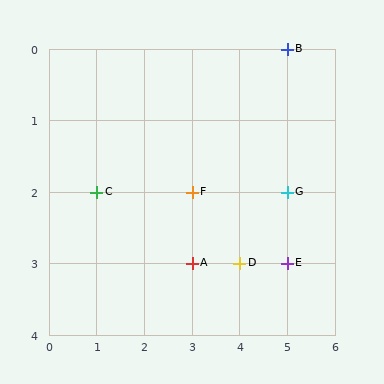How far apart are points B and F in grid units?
Points B and F are 2 columns and 2 rows apart (about 2.8 grid units diagonally).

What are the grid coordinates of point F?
Point F is at grid coordinates (3, 2).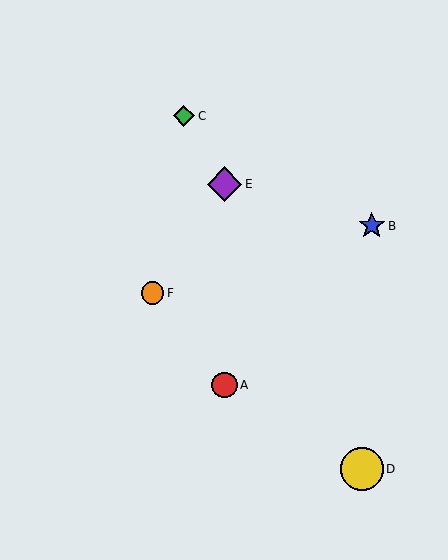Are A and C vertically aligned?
No, A is at x≈225 and C is at x≈184.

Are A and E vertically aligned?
Yes, both are at x≈225.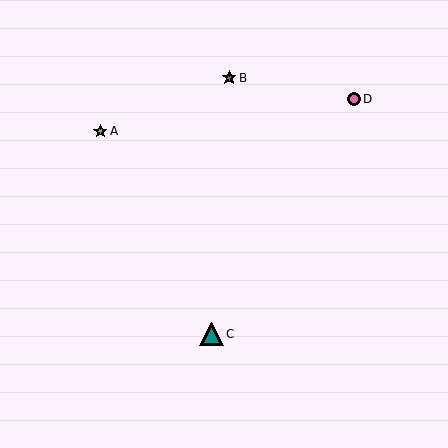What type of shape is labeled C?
Shape C is a teal triangle.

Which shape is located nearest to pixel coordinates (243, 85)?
The brown star (labeled B) at (229, 78) is nearest to that location.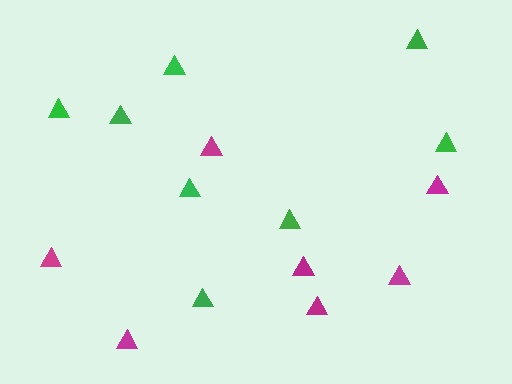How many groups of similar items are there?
There are 2 groups: one group of green triangles (8) and one group of magenta triangles (7).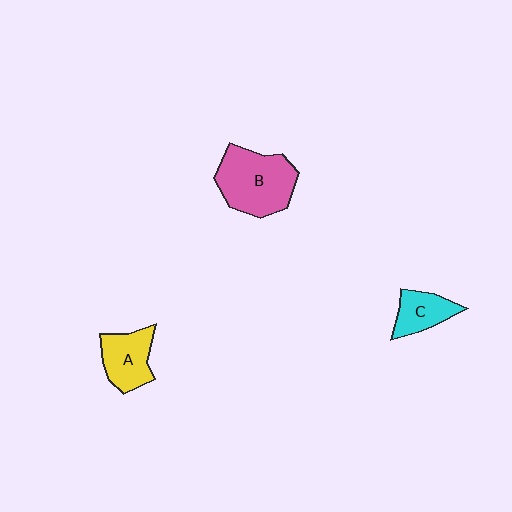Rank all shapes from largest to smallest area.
From largest to smallest: B (pink), A (yellow), C (cyan).